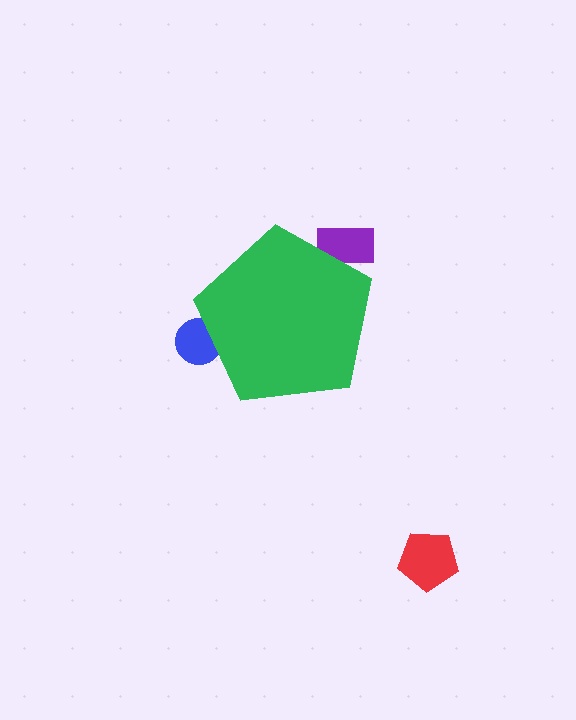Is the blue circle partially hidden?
Yes, the blue circle is partially hidden behind the green pentagon.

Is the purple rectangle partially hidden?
Yes, the purple rectangle is partially hidden behind the green pentagon.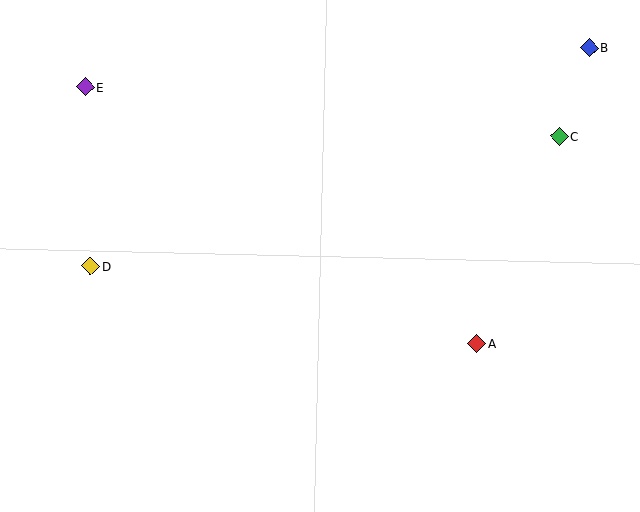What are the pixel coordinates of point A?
Point A is at (477, 344).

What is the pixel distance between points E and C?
The distance between E and C is 477 pixels.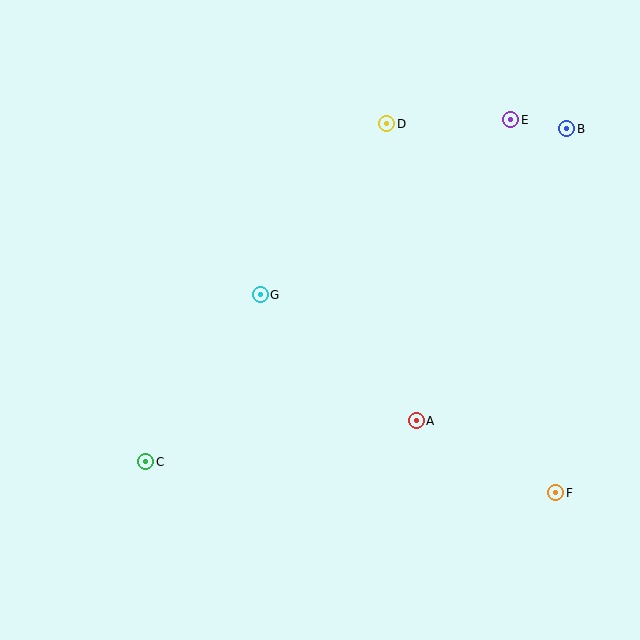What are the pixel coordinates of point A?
Point A is at (416, 421).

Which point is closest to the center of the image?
Point G at (260, 295) is closest to the center.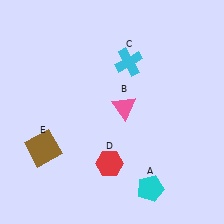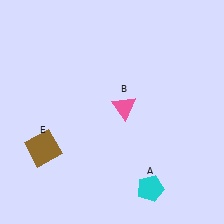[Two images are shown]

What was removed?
The red hexagon (D), the cyan cross (C) were removed in Image 2.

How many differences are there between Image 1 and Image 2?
There are 2 differences between the two images.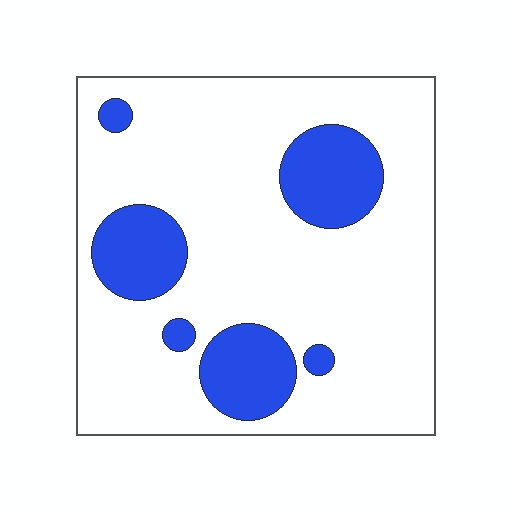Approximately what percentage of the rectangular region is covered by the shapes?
Approximately 20%.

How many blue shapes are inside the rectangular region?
6.